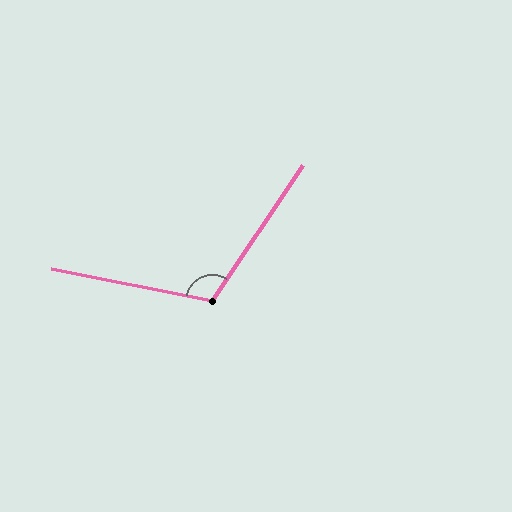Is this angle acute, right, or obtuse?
It is obtuse.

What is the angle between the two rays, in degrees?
Approximately 112 degrees.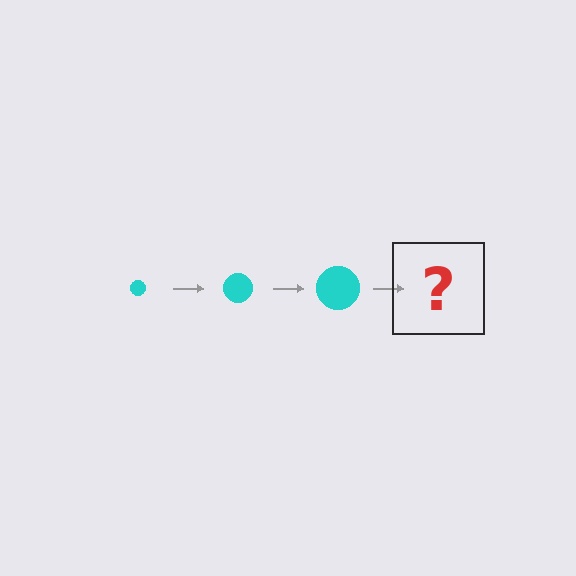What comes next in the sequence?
The next element should be a cyan circle, larger than the previous one.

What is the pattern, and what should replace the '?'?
The pattern is that the circle gets progressively larger each step. The '?' should be a cyan circle, larger than the previous one.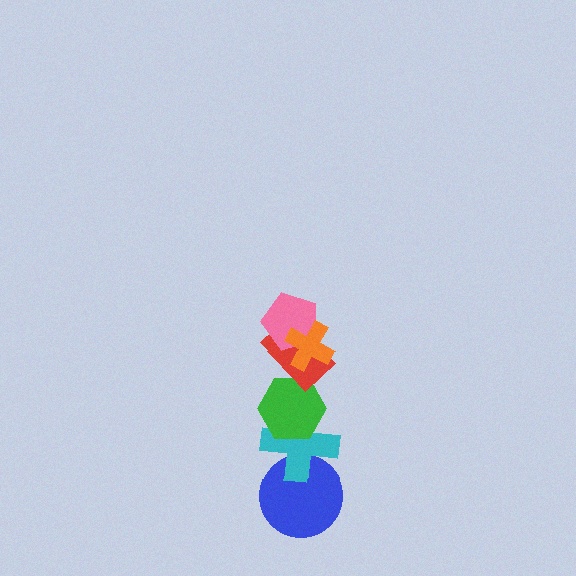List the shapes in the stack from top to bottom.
From top to bottom: the orange cross, the pink pentagon, the red rectangle, the green hexagon, the cyan cross, the blue circle.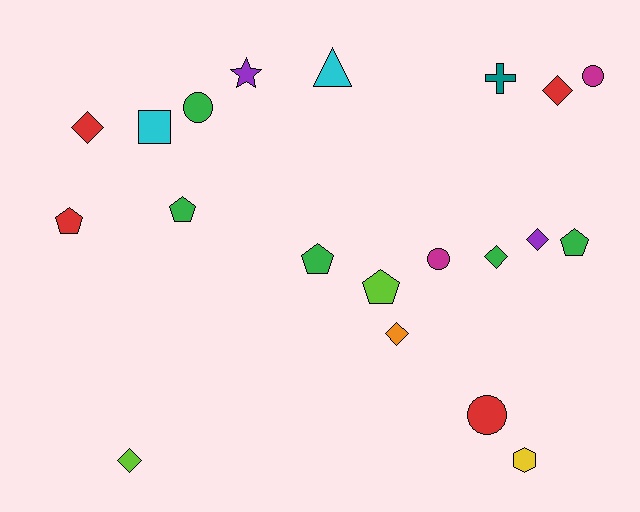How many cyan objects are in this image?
There are 2 cyan objects.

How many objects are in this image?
There are 20 objects.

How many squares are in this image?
There is 1 square.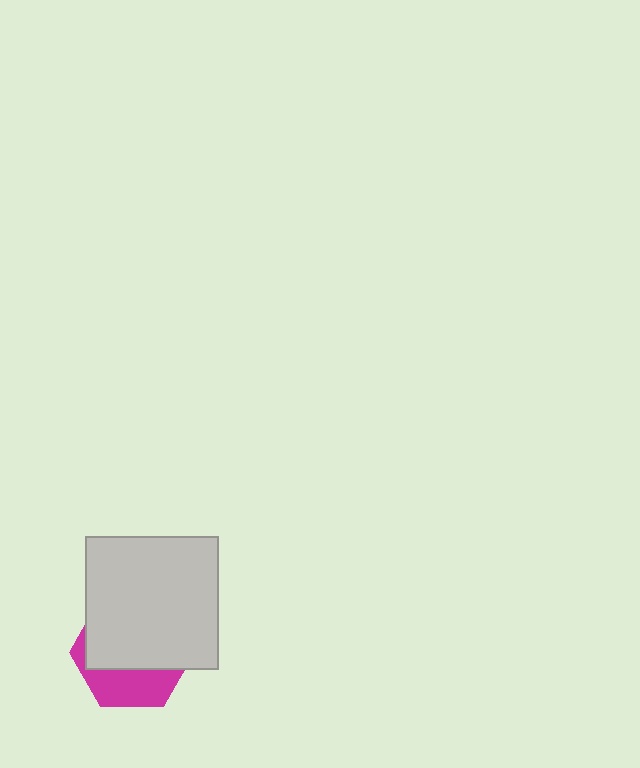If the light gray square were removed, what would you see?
You would see the complete magenta hexagon.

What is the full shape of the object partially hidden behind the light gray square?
The partially hidden object is a magenta hexagon.